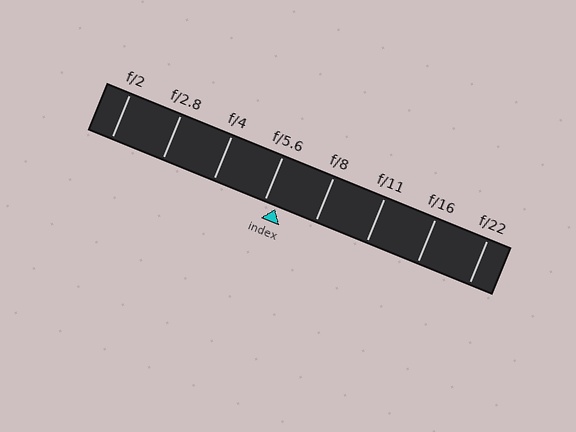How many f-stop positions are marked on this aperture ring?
There are 8 f-stop positions marked.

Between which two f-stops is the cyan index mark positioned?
The index mark is between f/5.6 and f/8.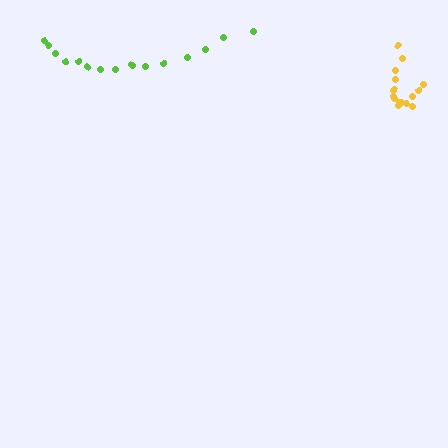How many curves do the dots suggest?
There are 2 distinct paths.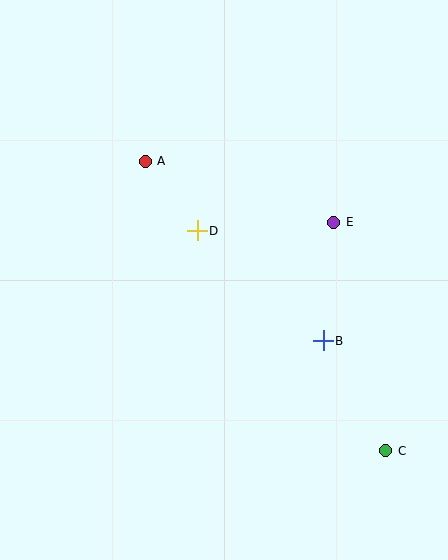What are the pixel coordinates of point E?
Point E is at (334, 222).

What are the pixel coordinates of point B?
Point B is at (323, 341).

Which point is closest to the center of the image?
Point D at (197, 231) is closest to the center.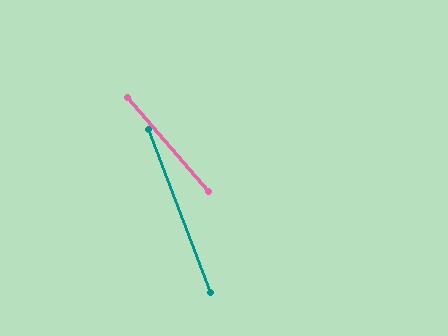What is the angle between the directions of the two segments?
Approximately 20 degrees.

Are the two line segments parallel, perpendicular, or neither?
Neither parallel nor perpendicular — they differ by about 20°.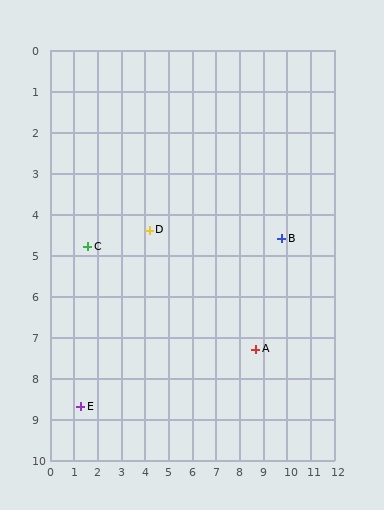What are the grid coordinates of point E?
Point E is at approximately (1.3, 8.7).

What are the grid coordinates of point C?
Point C is at approximately (1.6, 4.8).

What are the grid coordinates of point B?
Point B is at approximately (9.8, 4.6).